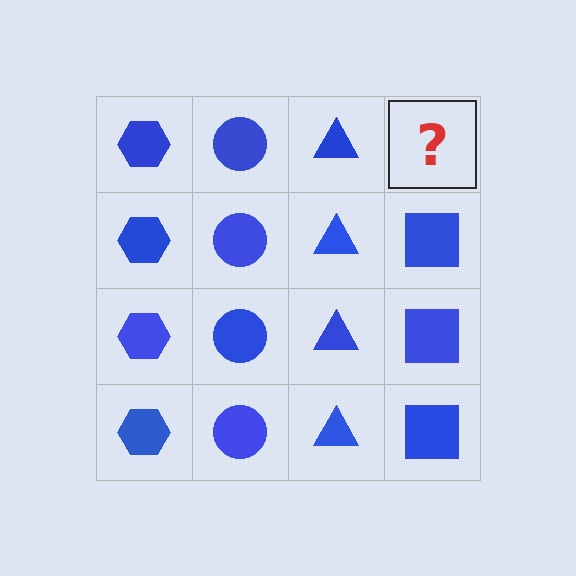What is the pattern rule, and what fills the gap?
The rule is that each column has a consistent shape. The gap should be filled with a blue square.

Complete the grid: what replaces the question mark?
The question mark should be replaced with a blue square.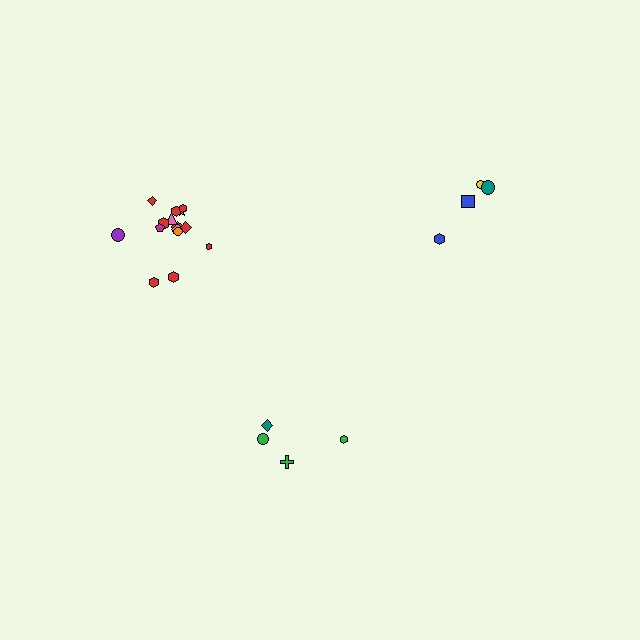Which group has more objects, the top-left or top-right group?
The top-left group.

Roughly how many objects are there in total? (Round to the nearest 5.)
Roughly 25 objects in total.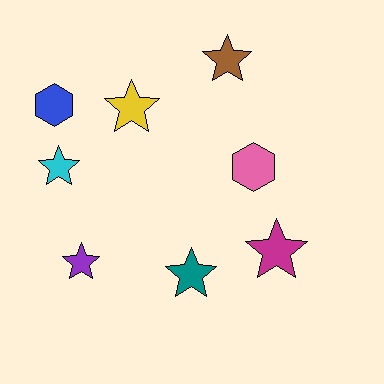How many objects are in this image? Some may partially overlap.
There are 8 objects.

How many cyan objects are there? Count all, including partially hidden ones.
There is 1 cyan object.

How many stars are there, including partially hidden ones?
There are 6 stars.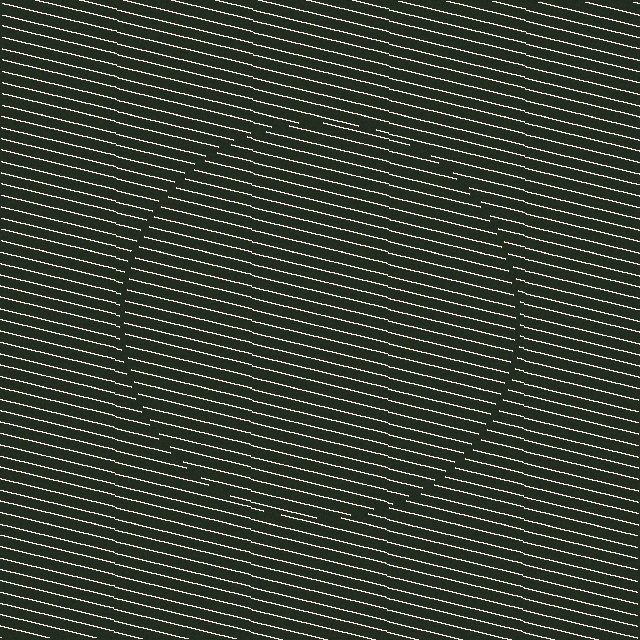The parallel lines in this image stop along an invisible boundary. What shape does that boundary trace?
An illusory circle. The interior of the shape contains the same grating, shifted by half a period — the contour is defined by the phase discontinuity where line-ends from the inner and outer gratings abut.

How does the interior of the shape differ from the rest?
The interior of the shape contains the same grating, shifted by half a period — the contour is defined by the phase discontinuity where line-ends from the inner and outer gratings abut.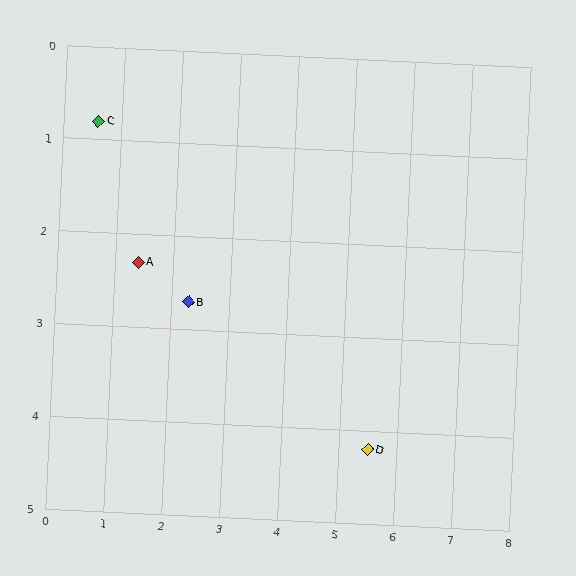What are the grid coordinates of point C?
Point C is at approximately (0.6, 0.8).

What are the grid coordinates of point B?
Point B is at approximately (2.3, 2.7).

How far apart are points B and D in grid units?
Points B and D are about 3.5 grid units apart.